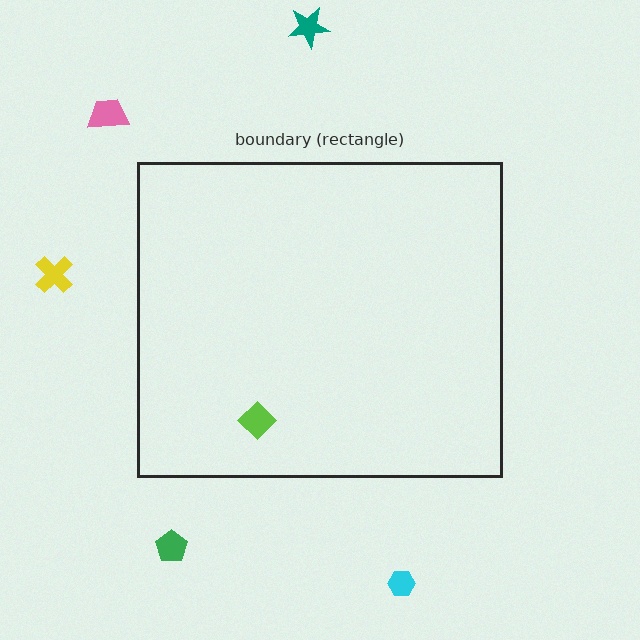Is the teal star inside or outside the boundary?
Outside.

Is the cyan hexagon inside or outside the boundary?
Outside.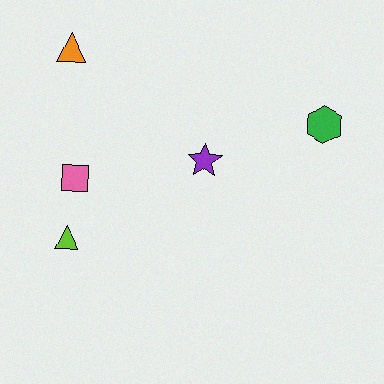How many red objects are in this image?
There are no red objects.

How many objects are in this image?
There are 5 objects.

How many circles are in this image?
There are no circles.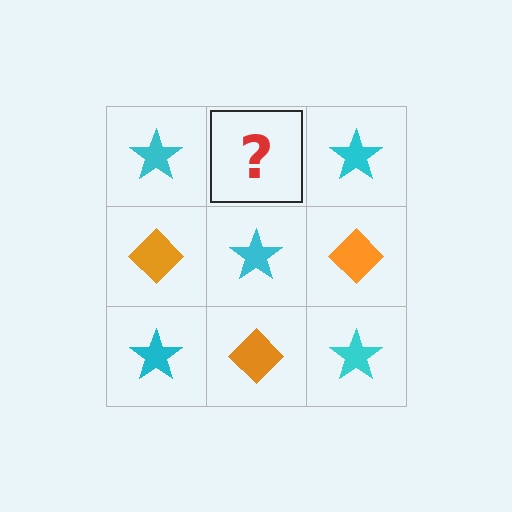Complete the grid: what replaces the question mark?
The question mark should be replaced with an orange diamond.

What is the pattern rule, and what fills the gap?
The rule is that it alternates cyan star and orange diamond in a checkerboard pattern. The gap should be filled with an orange diamond.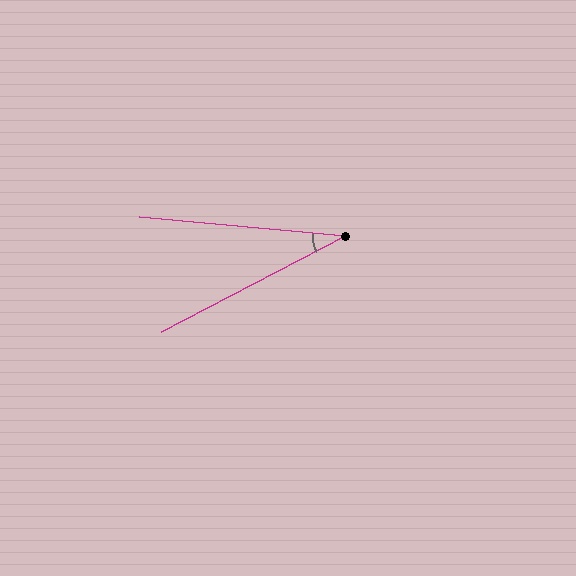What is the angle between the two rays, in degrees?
Approximately 33 degrees.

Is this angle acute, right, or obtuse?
It is acute.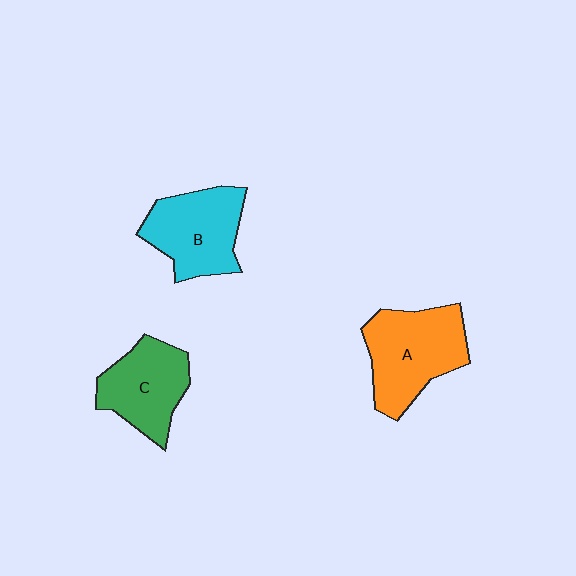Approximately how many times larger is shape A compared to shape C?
Approximately 1.2 times.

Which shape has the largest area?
Shape A (orange).